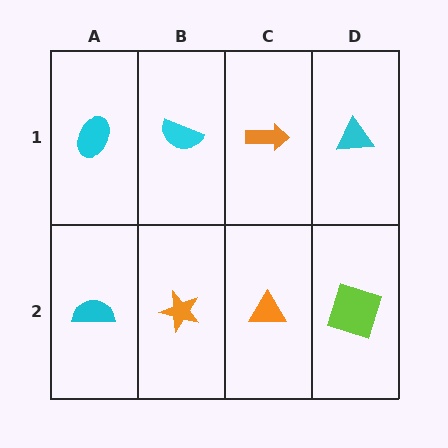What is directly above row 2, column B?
A cyan semicircle.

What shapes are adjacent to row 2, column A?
A cyan ellipse (row 1, column A), an orange star (row 2, column B).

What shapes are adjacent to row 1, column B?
An orange star (row 2, column B), a cyan ellipse (row 1, column A), an orange arrow (row 1, column C).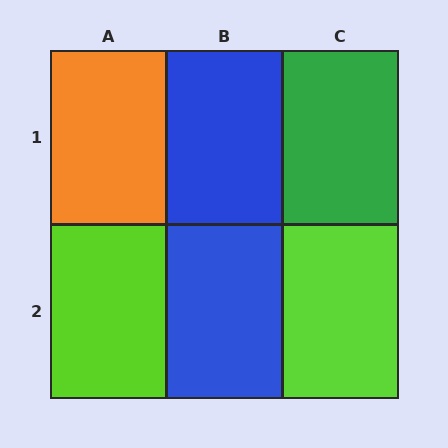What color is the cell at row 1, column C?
Green.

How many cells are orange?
1 cell is orange.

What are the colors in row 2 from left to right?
Lime, blue, lime.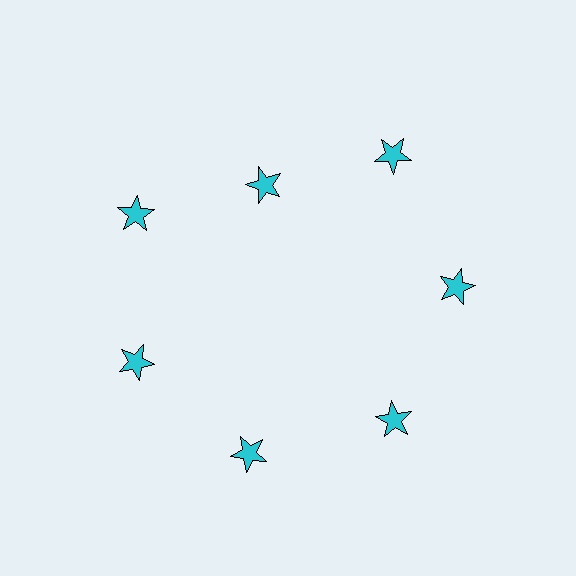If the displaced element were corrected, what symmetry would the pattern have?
It would have 7-fold rotational symmetry — the pattern would map onto itself every 51 degrees.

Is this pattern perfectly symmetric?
No. The 7 cyan stars are arranged in a ring, but one element near the 12 o'clock position is pulled inward toward the center, breaking the 7-fold rotational symmetry.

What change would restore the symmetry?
The symmetry would be restored by moving it outward, back onto the ring so that all 7 stars sit at equal angles and equal distance from the center.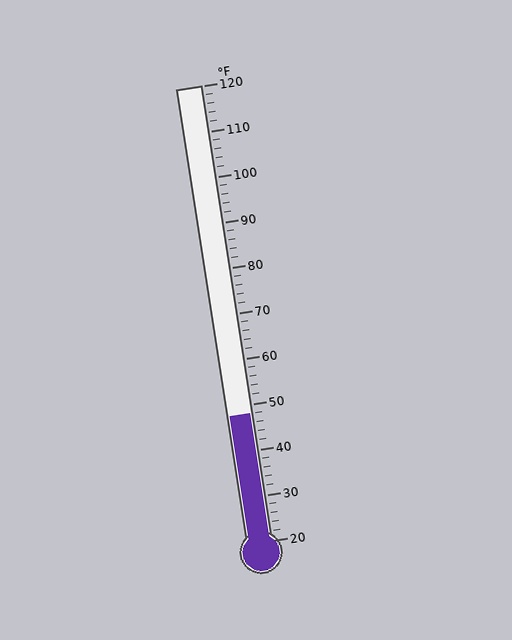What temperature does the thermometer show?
The thermometer shows approximately 48°F.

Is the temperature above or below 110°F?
The temperature is below 110°F.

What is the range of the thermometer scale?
The thermometer scale ranges from 20°F to 120°F.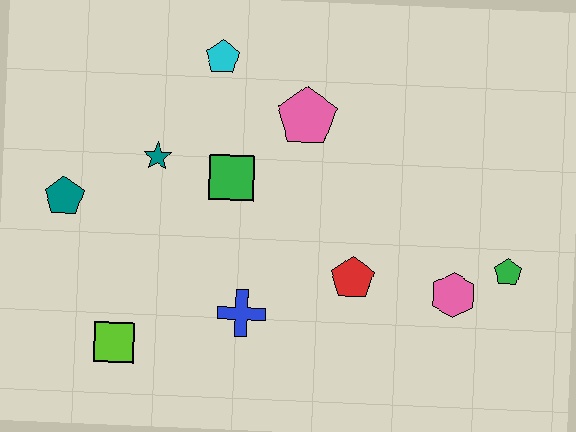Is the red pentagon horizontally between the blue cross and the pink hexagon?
Yes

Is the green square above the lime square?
Yes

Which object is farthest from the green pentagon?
The teal pentagon is farthest from the green pentagon.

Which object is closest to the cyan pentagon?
The pink pentagon is closest to the cyan pentagon.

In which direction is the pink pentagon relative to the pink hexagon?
The pink pentagon is above the pink hexagon.